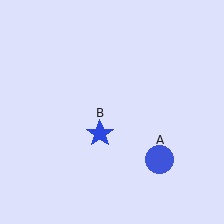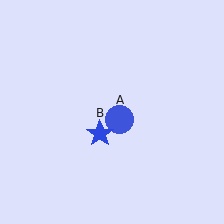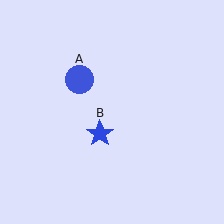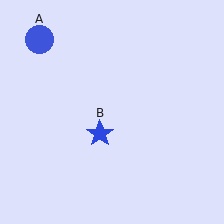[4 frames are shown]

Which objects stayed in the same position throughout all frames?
Blue star (object B) remained stationary.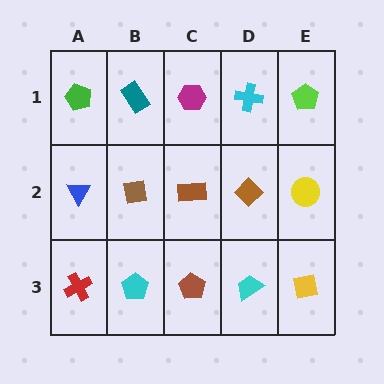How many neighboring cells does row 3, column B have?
3.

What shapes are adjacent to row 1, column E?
A yellow circle (row 2, column E), a cyan cross (row 1, column D).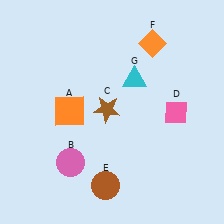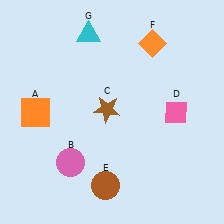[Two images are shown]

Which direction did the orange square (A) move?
The orange square (A) moved left.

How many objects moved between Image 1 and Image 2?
2 objects moved between the two images.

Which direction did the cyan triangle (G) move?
The cyan triangle (G) moved left.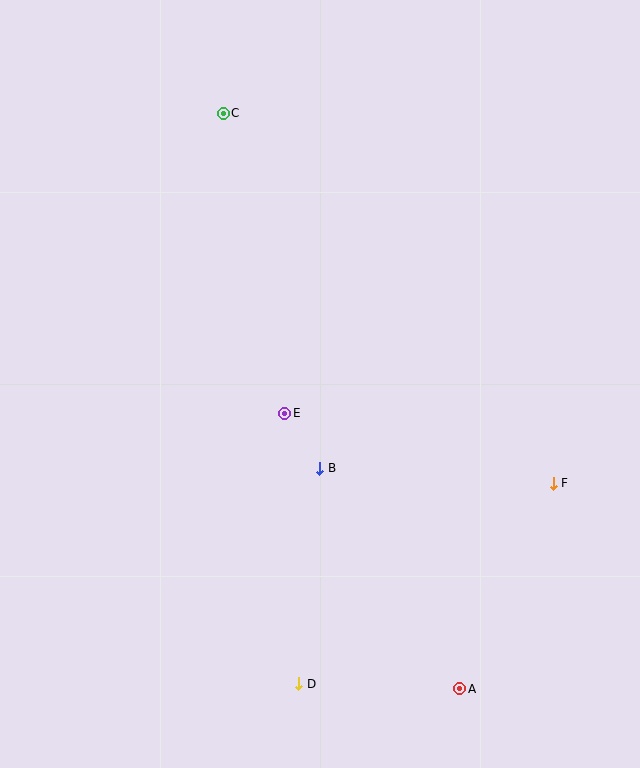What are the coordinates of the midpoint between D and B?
The midpoint between D and B is at (309, 576).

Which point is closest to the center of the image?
Point E at (285, 413) is closest to the center.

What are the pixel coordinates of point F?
Point F is at (553, 483).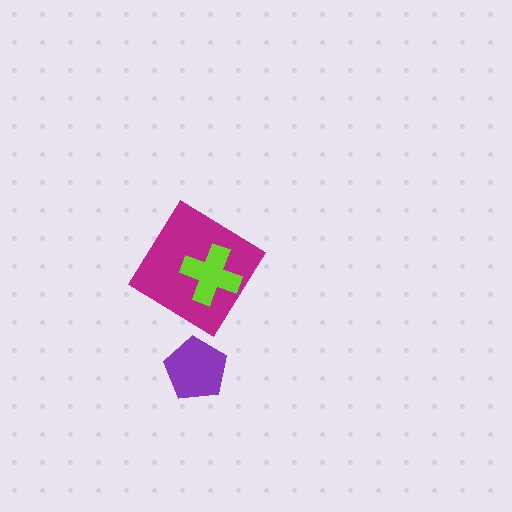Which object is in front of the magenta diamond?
The lime cross is in front of the magenta diamond.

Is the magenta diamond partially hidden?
Yes, it is partially covered by another shape.